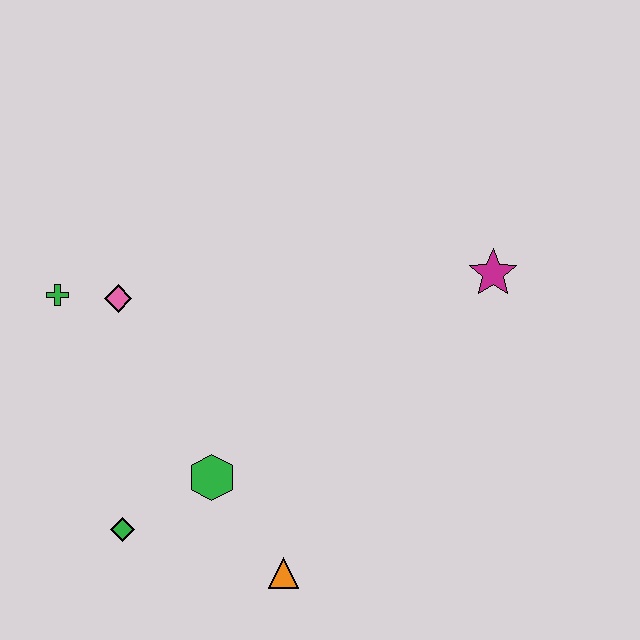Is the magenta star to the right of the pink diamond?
Yes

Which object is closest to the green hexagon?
The green diamond is closest to the green hexagon.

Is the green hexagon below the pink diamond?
Yes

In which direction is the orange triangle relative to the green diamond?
The orange triangle is to the right of the green diamond.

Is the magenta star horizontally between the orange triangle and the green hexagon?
No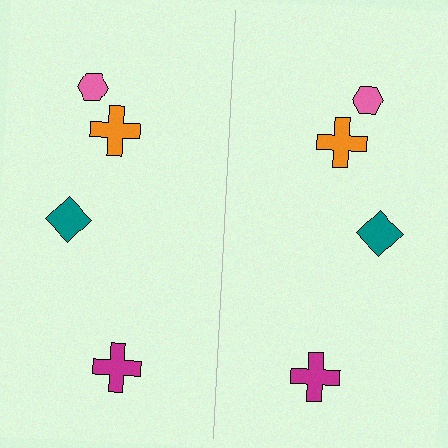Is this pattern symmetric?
Yes, this pattern has bilateral (reflection) symmetry.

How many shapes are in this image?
There are 8 shapes in this image.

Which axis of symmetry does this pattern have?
The pattern has a vertical axis of symmetry running through the center of the image.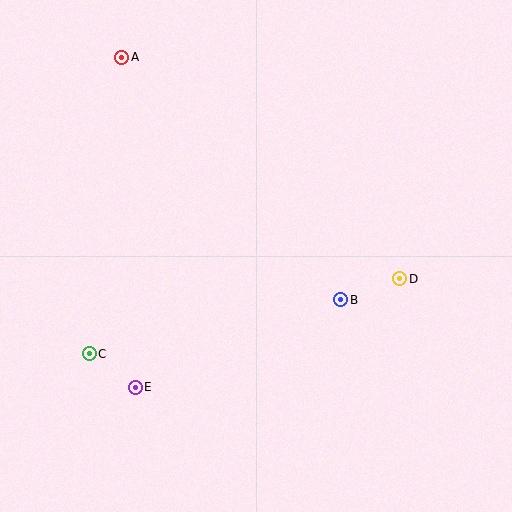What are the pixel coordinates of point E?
Point E is at (135, 387).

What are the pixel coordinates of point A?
Point A is at (122, 57).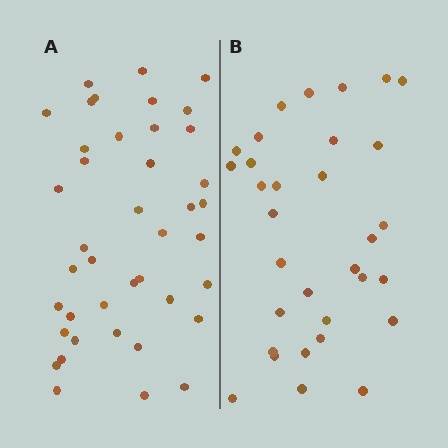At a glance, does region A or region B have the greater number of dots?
Region A (the left region) has more dots.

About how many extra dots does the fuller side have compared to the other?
Region A has roughly 8 or so more dots than region B.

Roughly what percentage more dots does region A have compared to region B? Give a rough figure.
About 30% more.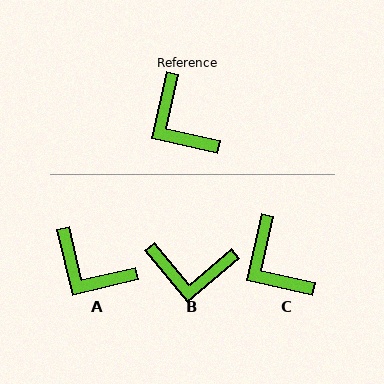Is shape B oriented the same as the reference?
No, it is off by about 53 degrees.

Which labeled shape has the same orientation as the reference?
C.